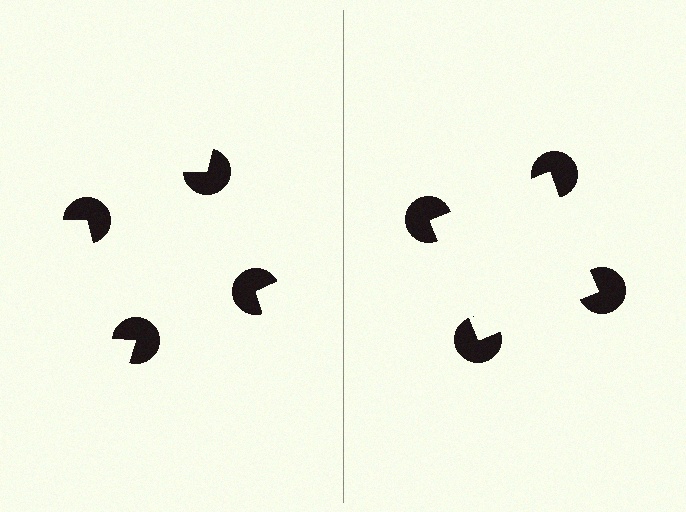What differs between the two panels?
The pac-man discs are positioned identically on both sides; only the wedge orientations differ. On the right they align to a square; on the left they are misaligned.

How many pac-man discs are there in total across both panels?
8 — 4 on each side.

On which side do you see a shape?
An illusory square appears on the right side. On the left side the wedge cuts are rotated, so no coherent shape forms.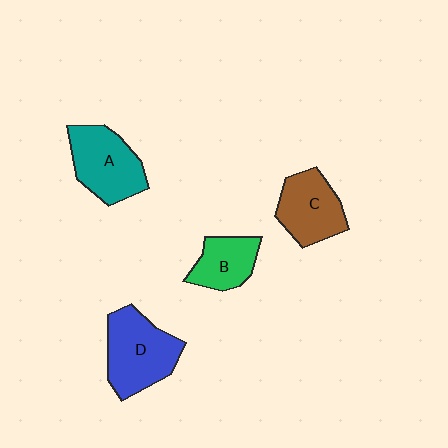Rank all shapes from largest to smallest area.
From largest to smallest: D (blue), A (teal), C (brown), B (green).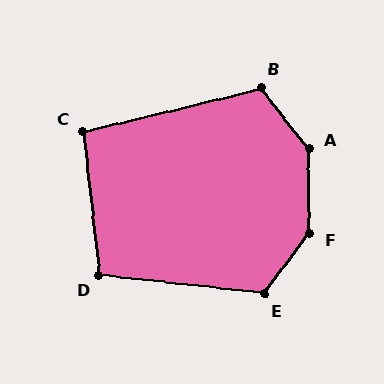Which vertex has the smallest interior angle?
C, at approximately 97 degrees.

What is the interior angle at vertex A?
Approximately 142 degrees (obtuse).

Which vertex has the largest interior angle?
F, at approximately 143 degrees.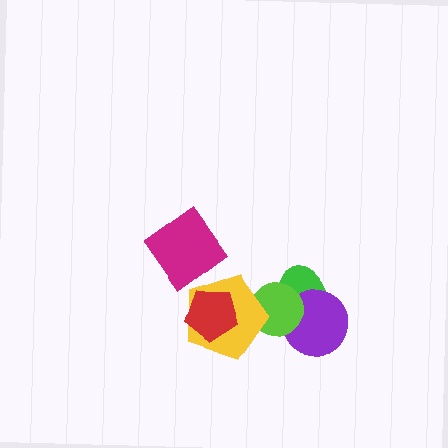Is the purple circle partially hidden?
Yes, it is partially covered by another shape.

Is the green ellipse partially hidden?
Yes, it is partially covered by another shape.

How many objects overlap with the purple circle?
2 objects overlap with the purple circle.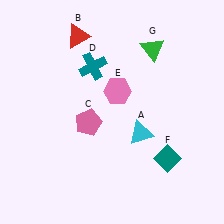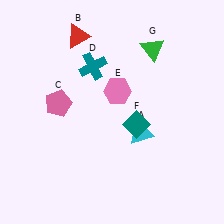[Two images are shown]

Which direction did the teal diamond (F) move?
The teal diamond (F) moved up.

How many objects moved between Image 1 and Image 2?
2 objects moved between the two images.